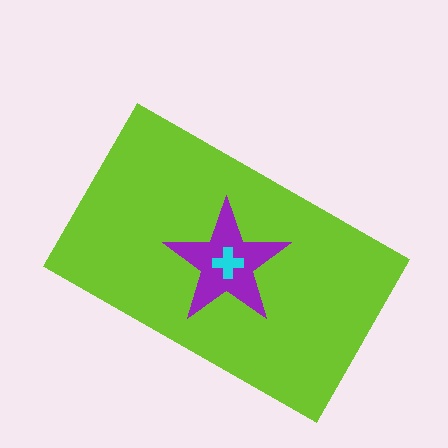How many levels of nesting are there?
3.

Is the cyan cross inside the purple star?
Yes.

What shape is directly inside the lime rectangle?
The purple star.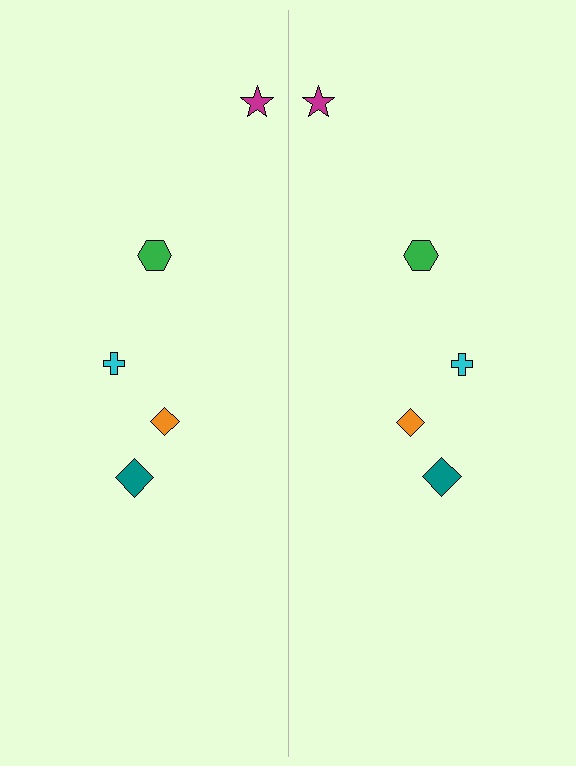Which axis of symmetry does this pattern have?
The pattern has a vertical axis of symmetry running through the center of the image.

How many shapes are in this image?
There are 10 shapes in this image.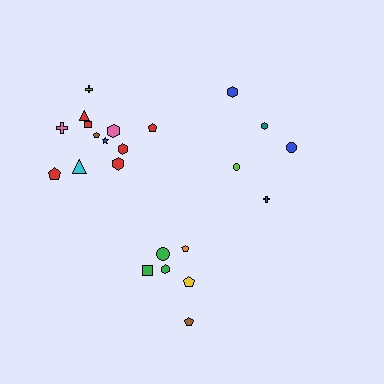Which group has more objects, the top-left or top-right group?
The top-left group.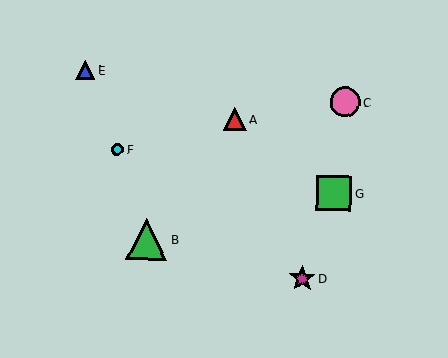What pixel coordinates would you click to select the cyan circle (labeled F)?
Click at (117, 150) to select the cyan circle F.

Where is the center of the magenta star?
The center of the magenta star is at (302, 278).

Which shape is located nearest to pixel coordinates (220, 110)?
The red triangle (labeled A) at (235, 119) is nearest to that location.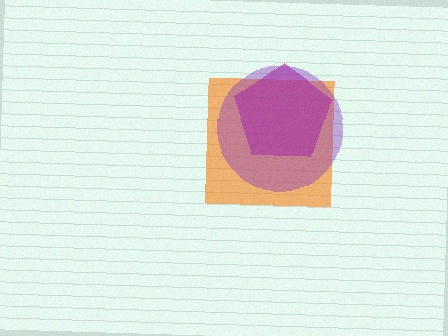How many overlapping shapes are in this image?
There are 3 overlapping shapes in the image.